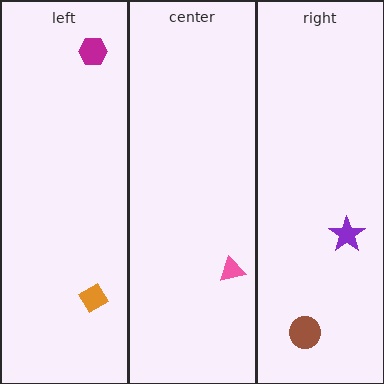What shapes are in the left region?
The orange diamond, the magenta hexagon.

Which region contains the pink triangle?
The center region.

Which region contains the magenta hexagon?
The left region.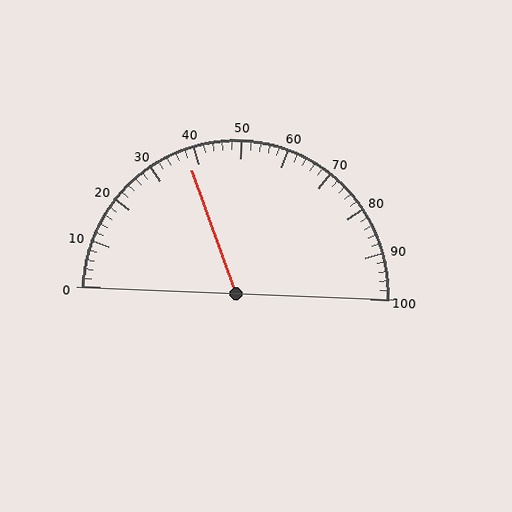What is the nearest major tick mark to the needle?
The nearest major tick mark is 40.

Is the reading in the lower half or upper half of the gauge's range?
The reading is in the lower half of the range (0 to 100).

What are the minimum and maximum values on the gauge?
The gauge ranges from 0 to 100.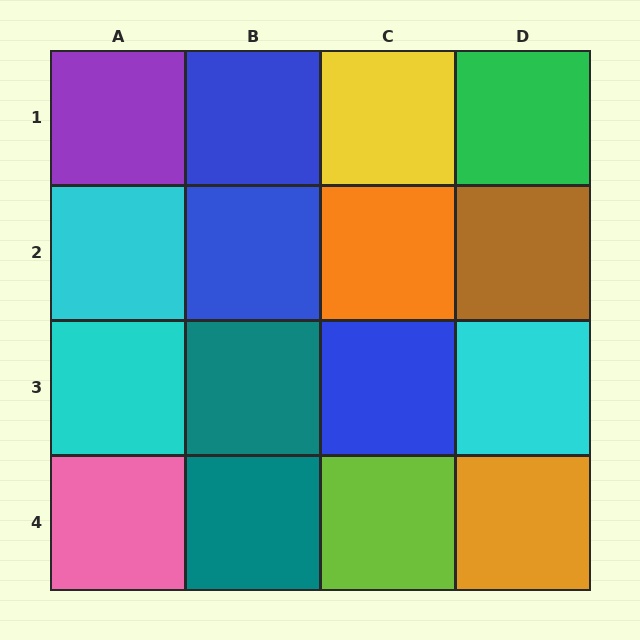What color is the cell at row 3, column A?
Cyan.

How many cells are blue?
3 cells are blue.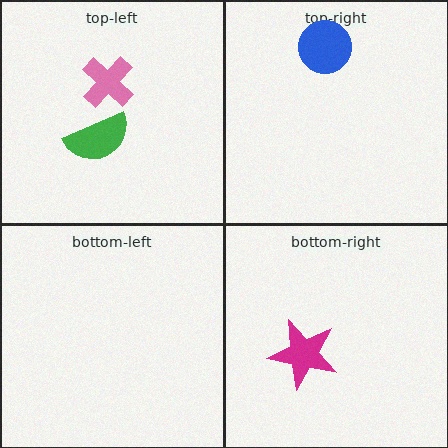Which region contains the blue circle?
The top-right region.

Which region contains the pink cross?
The top-left region.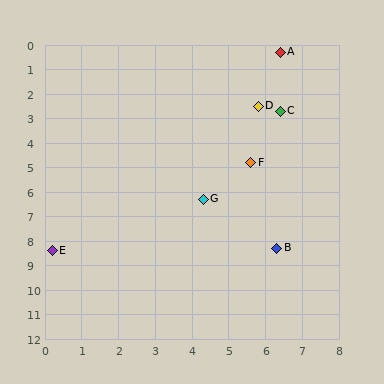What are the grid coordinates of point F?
Point F is at approximately (5.6, 4.8).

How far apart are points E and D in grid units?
Points E and D are about 8.1 grid units apart.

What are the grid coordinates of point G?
Point G is at approximately (4.3, 6.3).